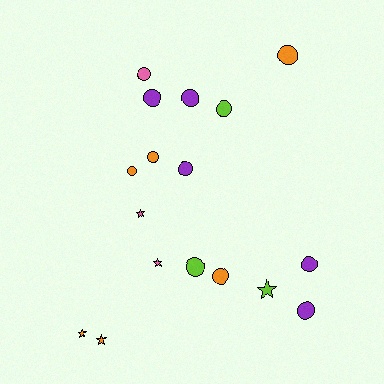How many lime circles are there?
There are 2 lime circles.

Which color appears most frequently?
Orange, with 6 objects.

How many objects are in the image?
There are 17 objects.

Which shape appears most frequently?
Circle, with 12 objects.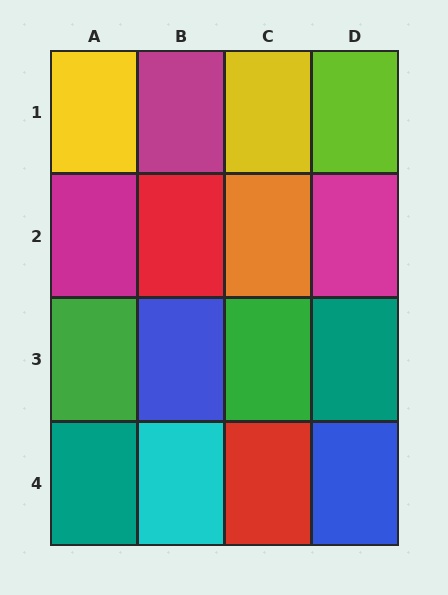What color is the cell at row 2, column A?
Magenta.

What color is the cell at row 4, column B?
Cyan.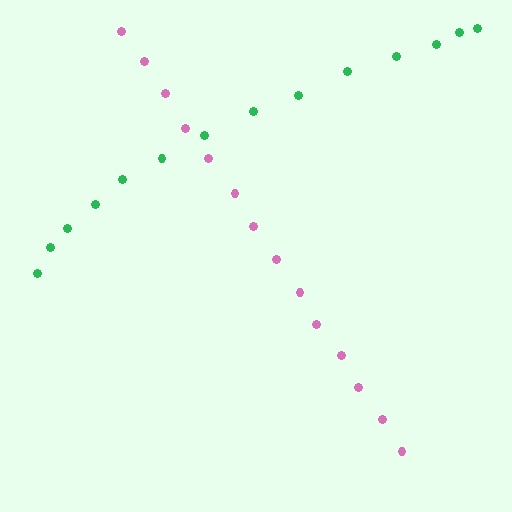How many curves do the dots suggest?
There are 2 distinct paths.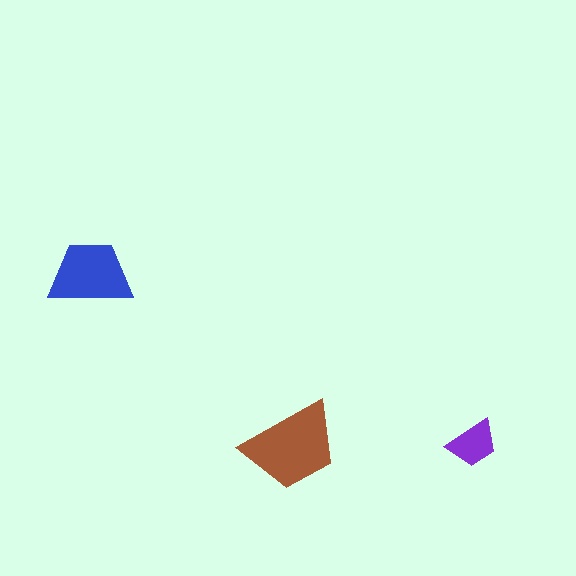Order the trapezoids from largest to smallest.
the brown one, the blue one, the purple one.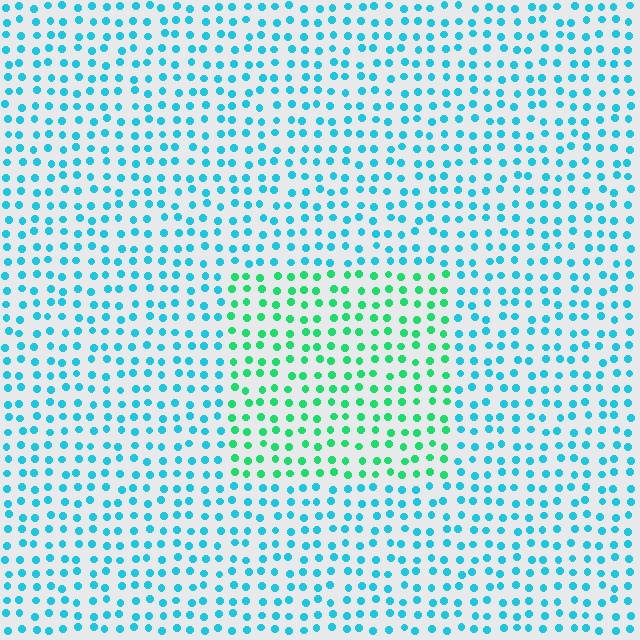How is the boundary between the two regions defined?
The boundary is defined purely by a slight shift in hue (about 43 degrees). Spacing, size, and orientation are identical on both sides.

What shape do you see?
I see a rectangle.